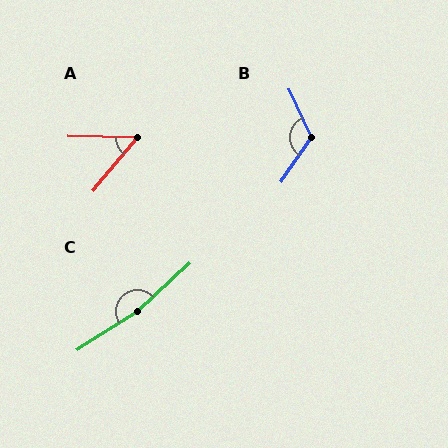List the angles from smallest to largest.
A (52°), B (121°), C (170°).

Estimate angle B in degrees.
Approximately 121 degrees.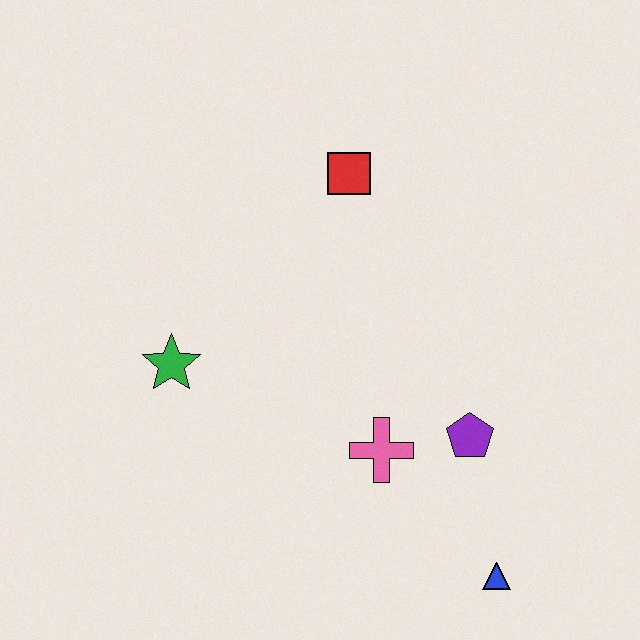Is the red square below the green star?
No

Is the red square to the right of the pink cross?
No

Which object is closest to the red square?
The green star is closest to the red square.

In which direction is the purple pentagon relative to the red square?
The purple pentagon is below the red square.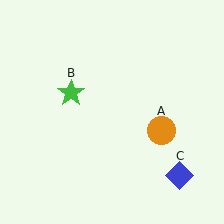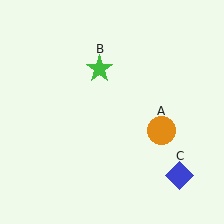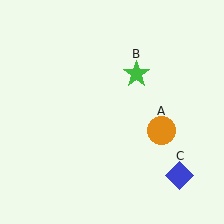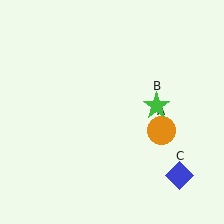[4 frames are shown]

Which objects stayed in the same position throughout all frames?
Orange circle (object A) and blue diamond (object C) remained stationary.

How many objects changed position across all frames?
1 object changed position: green star (object B).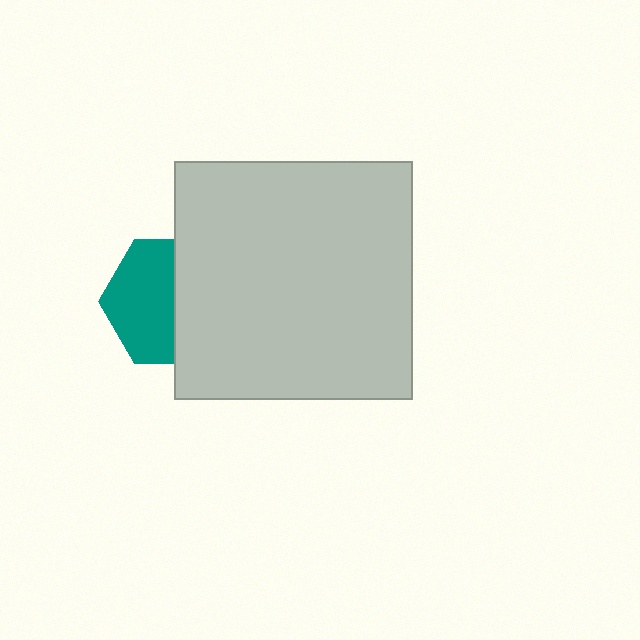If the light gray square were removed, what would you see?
You would see the complete teal hexagon.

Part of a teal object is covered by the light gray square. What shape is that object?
It is a hexagon.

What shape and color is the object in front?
The object in front is a light gray square.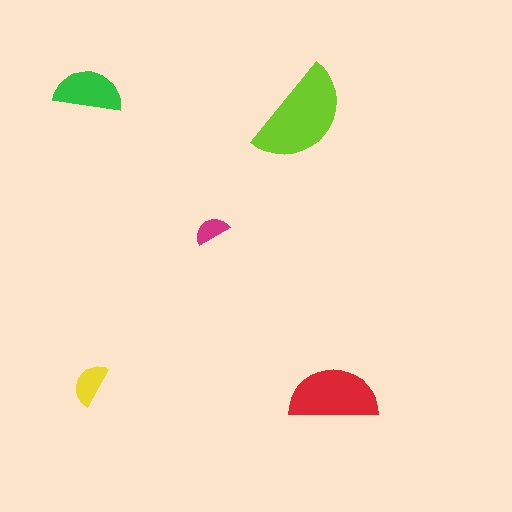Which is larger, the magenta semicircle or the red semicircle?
The red one.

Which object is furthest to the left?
The yellow semicircle is leftmost.